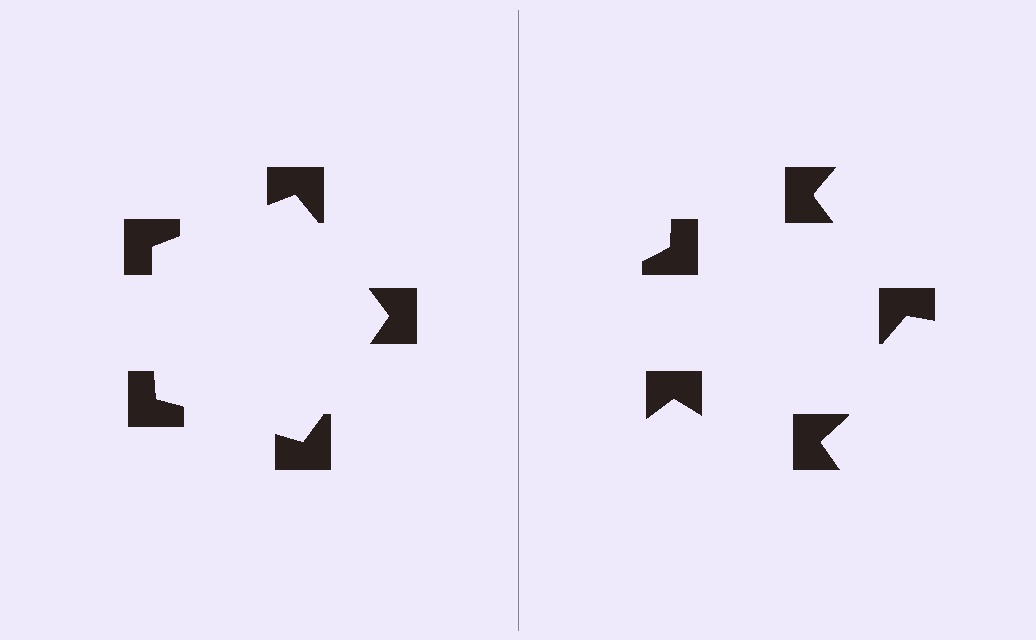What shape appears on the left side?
An illusory pentagon.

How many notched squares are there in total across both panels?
10 — 5 on each side.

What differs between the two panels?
The notched squares are positioned identically on both sides; only the wedge orientations differ. On the left they align to a pentagon; on the right they are misaligned.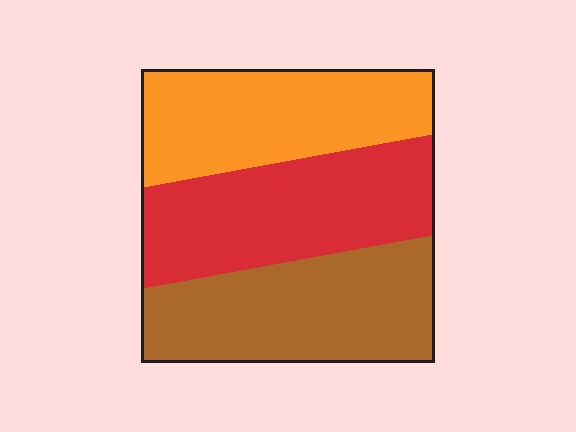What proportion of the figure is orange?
Orange covers around 30% of the figure.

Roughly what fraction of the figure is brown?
Brown takes up between a third and a half of the figure.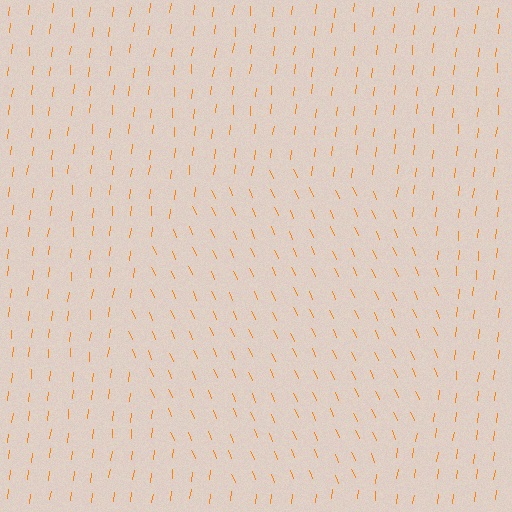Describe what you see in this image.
The image is filled with small orange line segments. A circle region in the image has lines oriented differently from the surrounding lines, creating a visible texture boundary.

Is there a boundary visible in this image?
Yes, there is a texture boundary formed by a change in line orientation.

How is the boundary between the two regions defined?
The boundary is defined purely by a change in line orientation (approximately 30 degrees difference). All lines are the same color and thickness.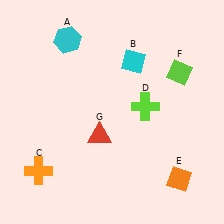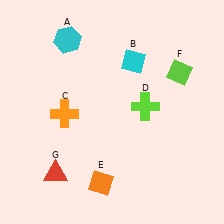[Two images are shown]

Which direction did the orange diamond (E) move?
The orange diamond (E) moved left.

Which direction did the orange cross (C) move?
The orange cross (C) moved up.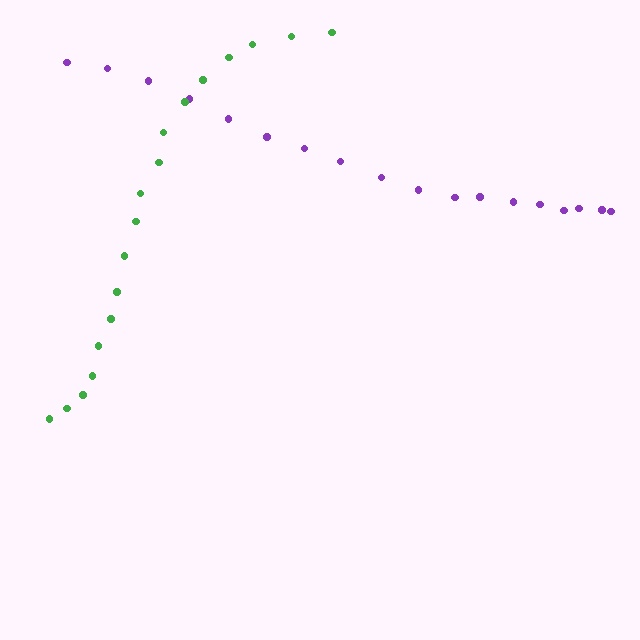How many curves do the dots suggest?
There are 2 distinct paths.